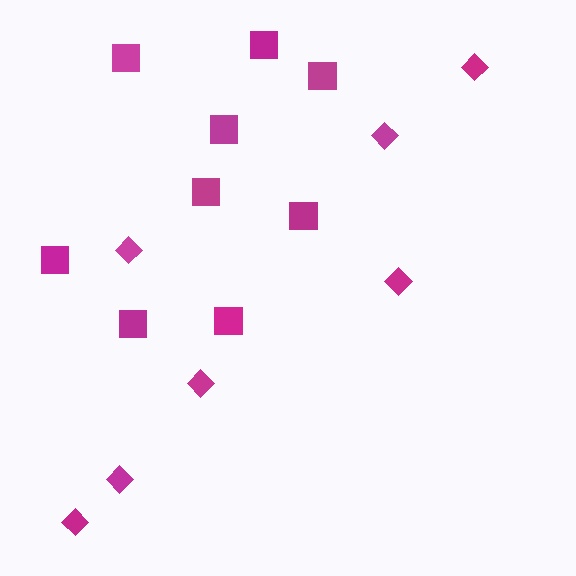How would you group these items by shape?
There are 2 groups: one group of squares (9) and one group of diamonds (7).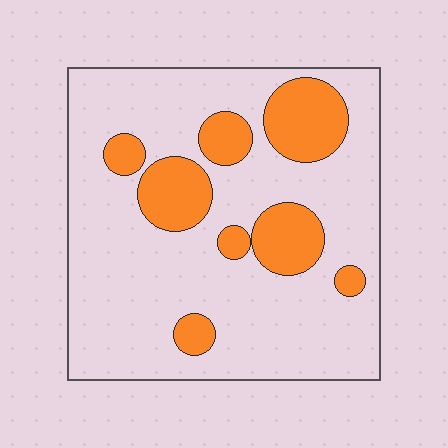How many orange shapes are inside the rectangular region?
8.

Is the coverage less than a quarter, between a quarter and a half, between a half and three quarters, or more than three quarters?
Less than a quarter.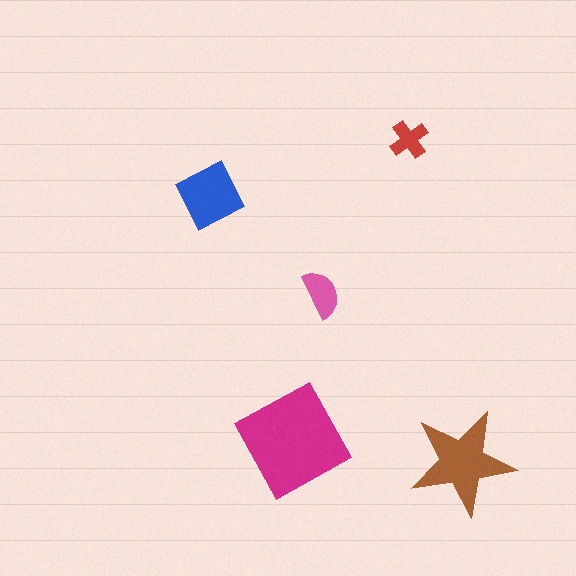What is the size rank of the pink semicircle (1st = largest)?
4th.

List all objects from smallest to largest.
The red cross, the pink semicircle, the blue diamond, the brown star, the magenta square.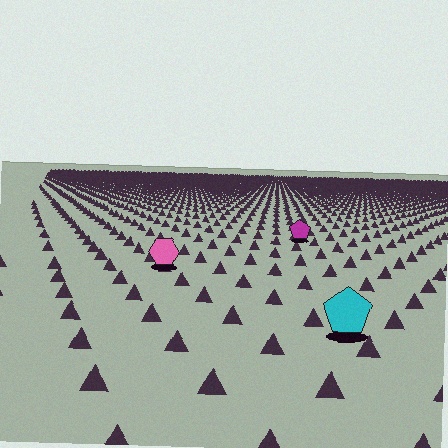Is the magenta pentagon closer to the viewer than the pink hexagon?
No. The pink hexagon is closer — you can tell from the texture gradient: the ground texture is coarser near it.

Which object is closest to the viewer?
The cyan pentagon is closest. The texture marks near it are larger and more spread out.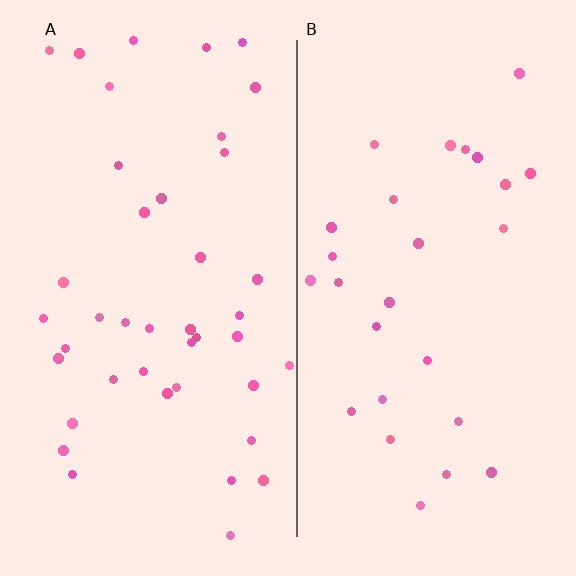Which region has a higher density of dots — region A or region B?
A (the left).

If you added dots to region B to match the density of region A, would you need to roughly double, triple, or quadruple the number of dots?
Approximately double.